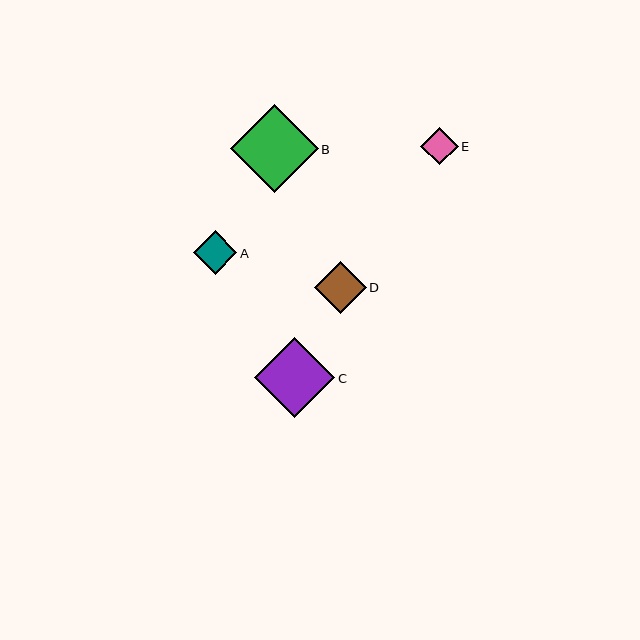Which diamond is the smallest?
Diamond E is the smallest with a size of approximately 38 pixels.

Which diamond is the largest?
Diamond B is the largest with a size of approximately 88 pixels.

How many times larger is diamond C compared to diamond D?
Diamond C is approximately 1.6 times the size of diamond D.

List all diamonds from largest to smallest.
From largest to smallest: B, C, D, A, E.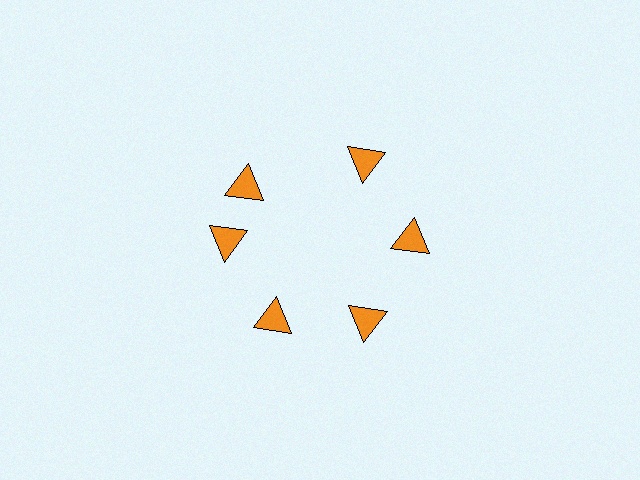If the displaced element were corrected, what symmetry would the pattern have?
It would have 6-fold rotational symmetry — the pattern would map onto itself every 60 degrees.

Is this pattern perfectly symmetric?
No. The 6 orange triangles are arranged in a ring, but one element near the 11 o'clock position is rotated out of alignment along the ring, breaking the 6-fold rotational symmetry.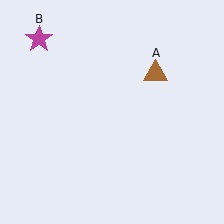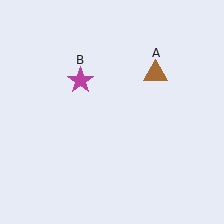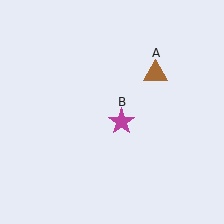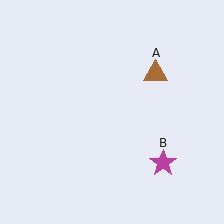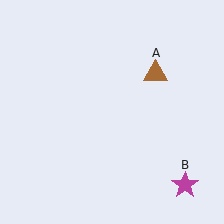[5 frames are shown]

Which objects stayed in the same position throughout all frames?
Brown triangle (object A) remained stationary.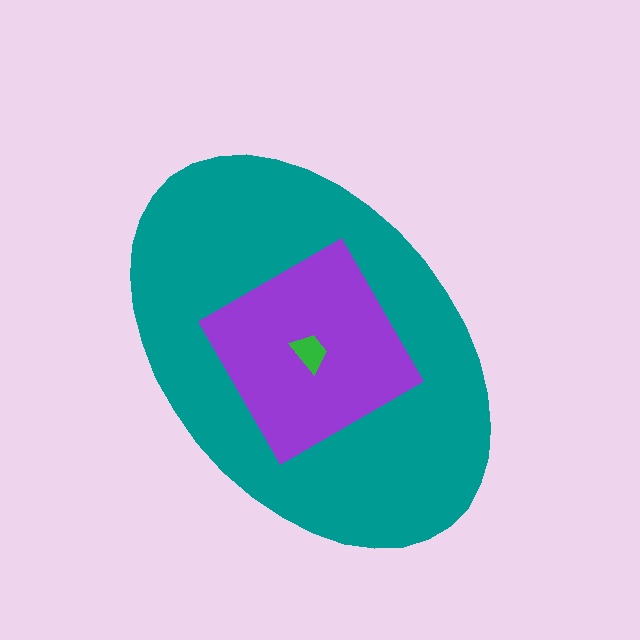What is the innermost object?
The green trapezoid.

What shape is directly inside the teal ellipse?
The purple square.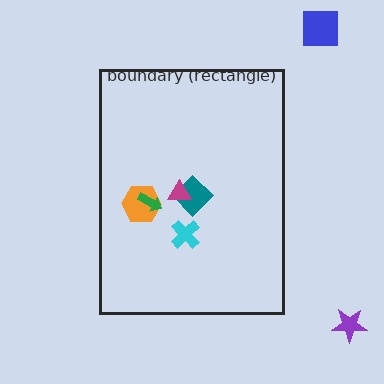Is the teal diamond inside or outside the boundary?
Inside.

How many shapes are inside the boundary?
5 inside, 2 outside.